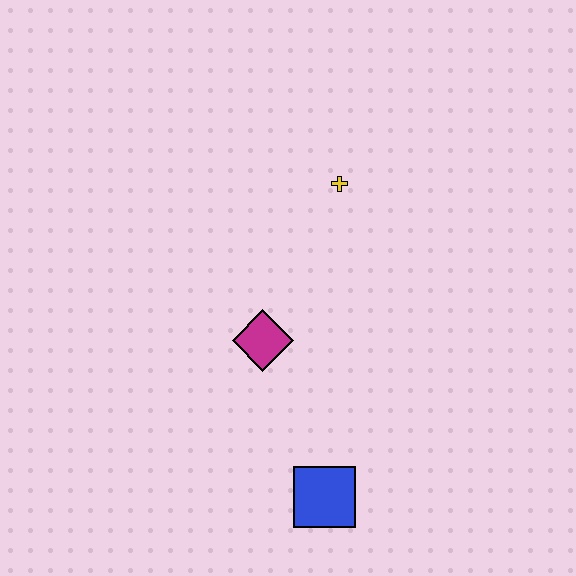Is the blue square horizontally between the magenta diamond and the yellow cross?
Yes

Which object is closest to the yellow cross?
The magenta diamond is closest to the yellow cross.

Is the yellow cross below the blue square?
No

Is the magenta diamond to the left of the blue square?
Yes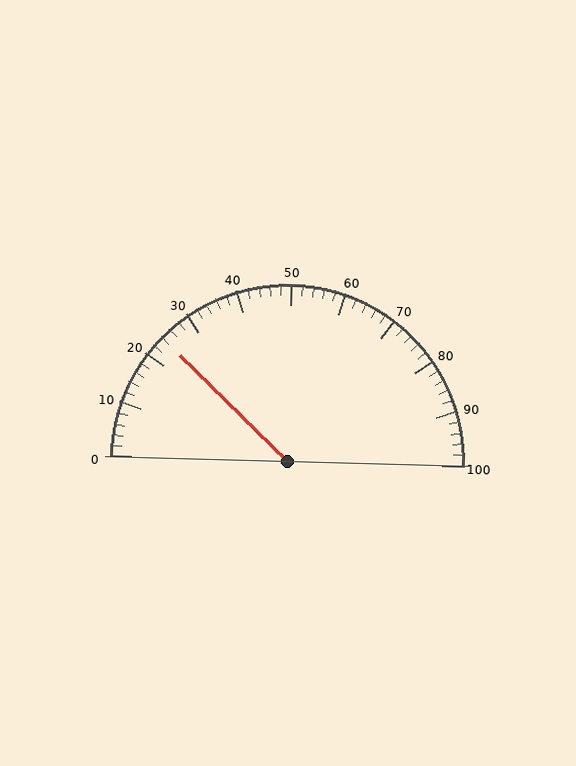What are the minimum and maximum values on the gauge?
The gauge ranges from 0 to 100.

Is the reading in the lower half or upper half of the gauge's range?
The reading is in the lower half of the range (0 to 100).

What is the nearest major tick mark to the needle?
The nearest major tick mark is 20.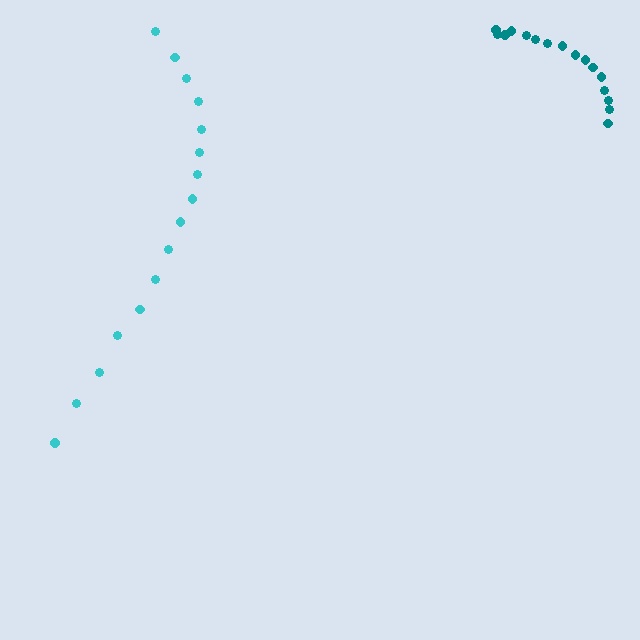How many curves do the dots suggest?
There are 2 distinct paths.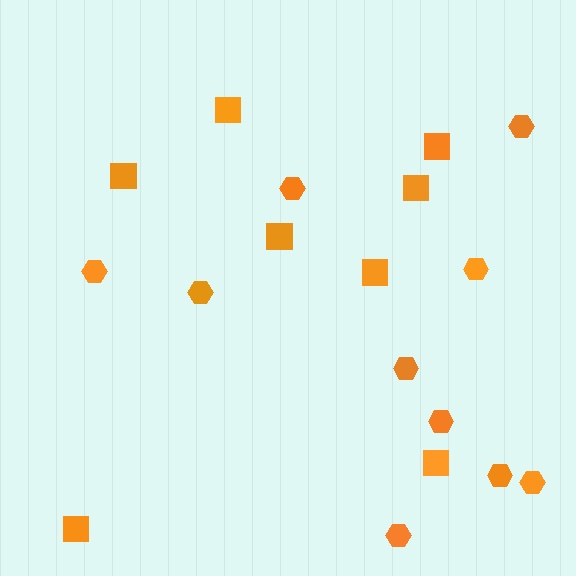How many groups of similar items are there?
There are 2 groups: one group of squares (8) and one group of hexagons (10).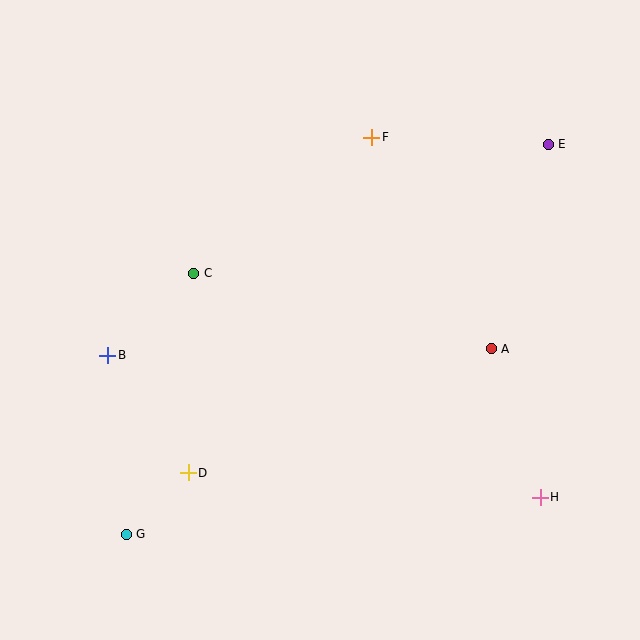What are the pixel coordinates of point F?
Point F is at (372, 137).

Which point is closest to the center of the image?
Point C at (194, 273) is closest to the center.